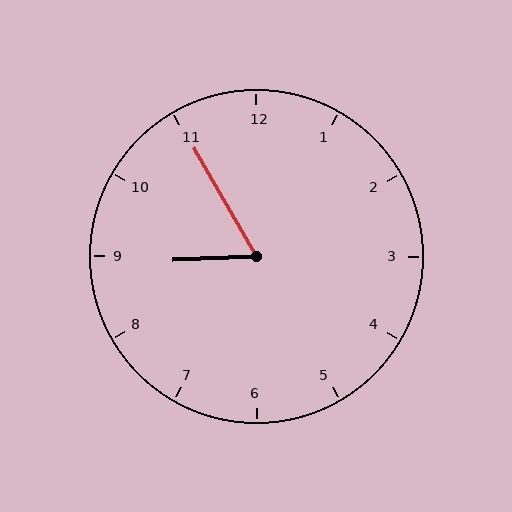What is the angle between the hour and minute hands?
Approximately 62 degrees.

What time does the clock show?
8:55.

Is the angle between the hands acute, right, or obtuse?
It is acute.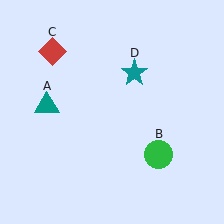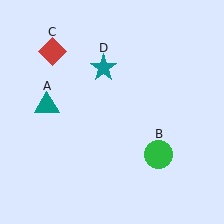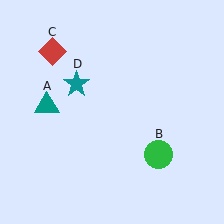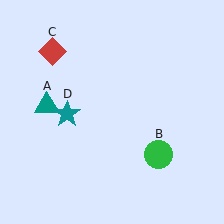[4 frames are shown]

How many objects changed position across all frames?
1 object changed position: teal star (object D).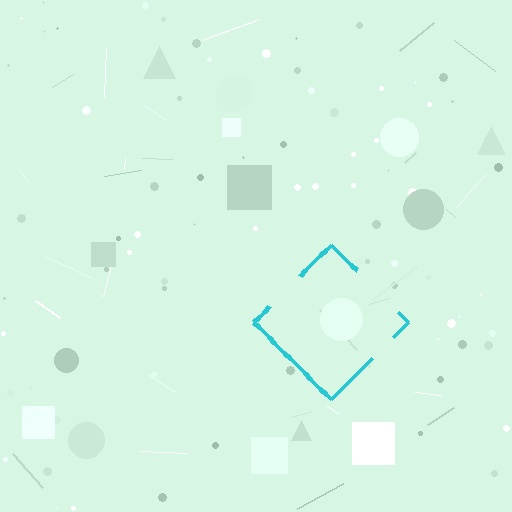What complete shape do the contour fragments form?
The contour fragments form a diamond.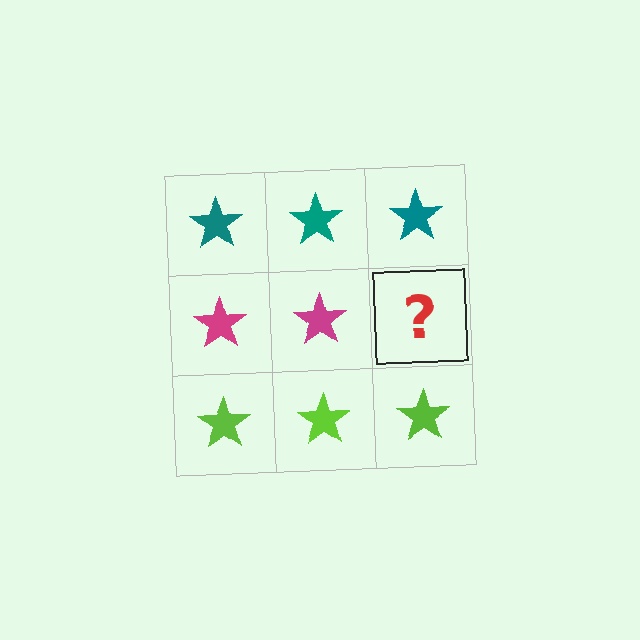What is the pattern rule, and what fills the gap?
The rule is that each row has a consistent color. The gap should be filled with a magenta star.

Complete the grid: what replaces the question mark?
The question mark should be replaced with a magenta star.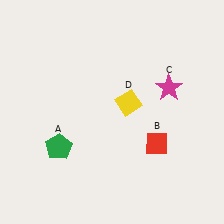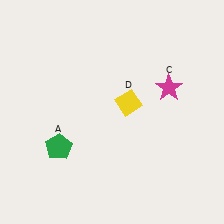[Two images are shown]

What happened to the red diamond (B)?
The red diamond (B) was removed in Image 2. It was in the bottom-right area of Image 1.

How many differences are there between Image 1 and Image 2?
There is 1 difference between the two images.